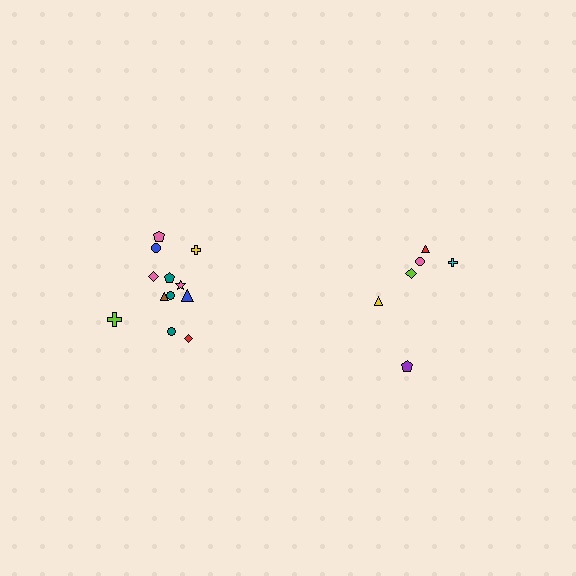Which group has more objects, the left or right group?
The left group.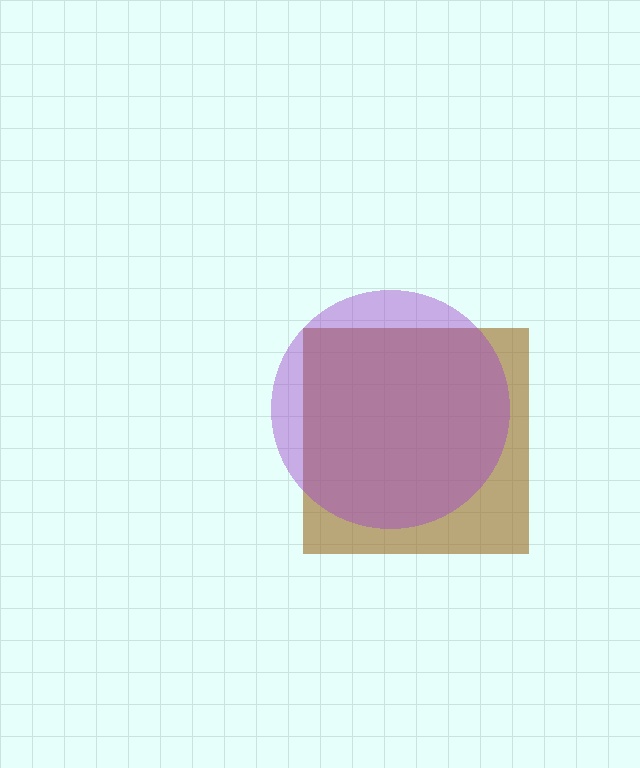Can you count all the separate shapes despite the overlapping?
Yes, there are 2 separate shapes.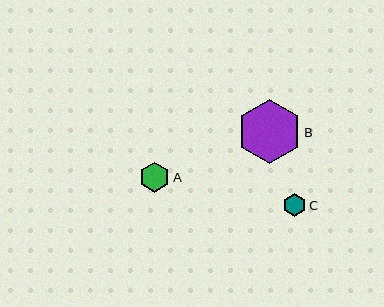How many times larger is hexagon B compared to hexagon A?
Hexagon B is approximately 2.1 times the size of hexagon A.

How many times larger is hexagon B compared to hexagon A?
Hexagon B is approximately 2.1 times the size of hexagon A.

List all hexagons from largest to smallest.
From largest to smallest: B, A, C.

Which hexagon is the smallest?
Hexagon C is the smallest with a size of approximately 23 pixels.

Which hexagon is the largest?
Hexagon B is the largest with a size of approximately 64 pixels.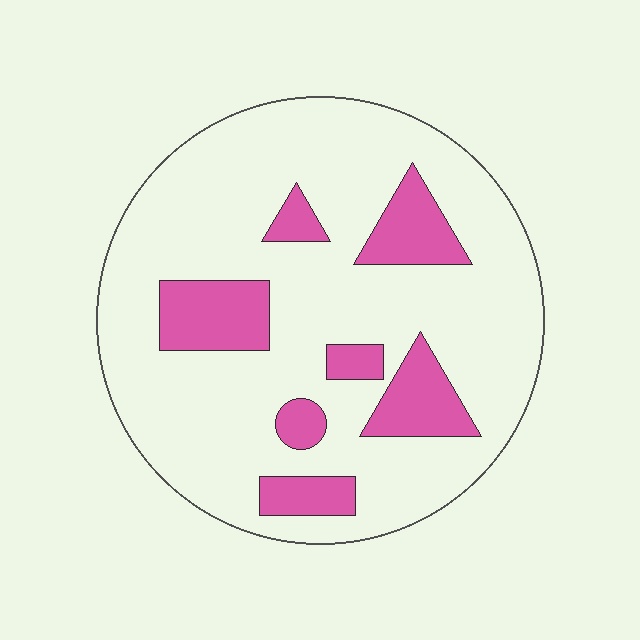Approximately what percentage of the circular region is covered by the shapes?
Approximately 20%.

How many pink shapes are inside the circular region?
7.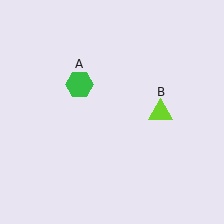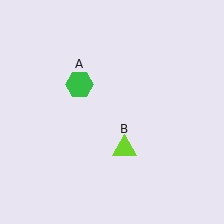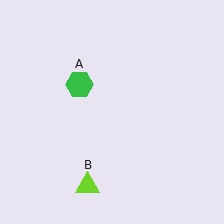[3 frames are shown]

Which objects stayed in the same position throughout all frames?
Green hexagon (object A) remained stationary.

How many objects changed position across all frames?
1 object changed position: lime triangle (object B).